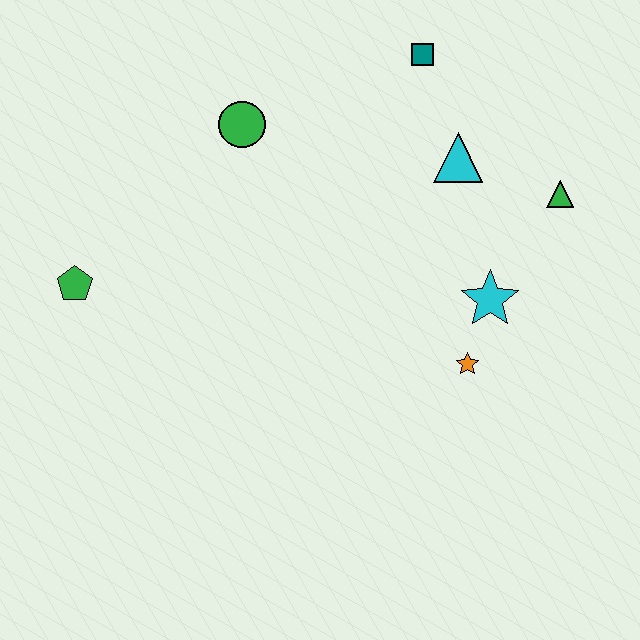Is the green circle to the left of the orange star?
Yes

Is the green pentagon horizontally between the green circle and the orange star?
No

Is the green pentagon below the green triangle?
Yes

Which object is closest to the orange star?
The cyan star is closest to the orange star.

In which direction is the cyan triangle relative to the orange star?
The cyan triangle is above the orange star.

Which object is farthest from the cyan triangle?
The green pentagon is farthest from the cyan triangle.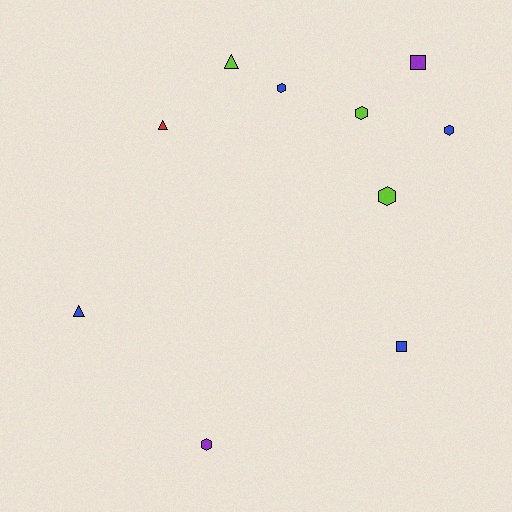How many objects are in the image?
There are 10 objects.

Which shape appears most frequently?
Hexagon, with 5 objects.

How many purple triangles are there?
There are no purple triangles.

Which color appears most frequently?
Blue, with 4 objects.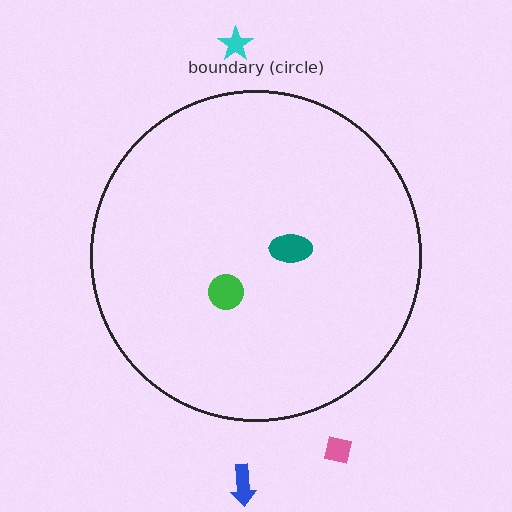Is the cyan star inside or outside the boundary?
Outside.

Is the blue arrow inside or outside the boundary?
Outside.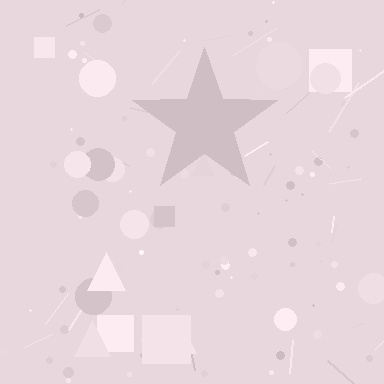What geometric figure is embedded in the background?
A star is embedded in the background.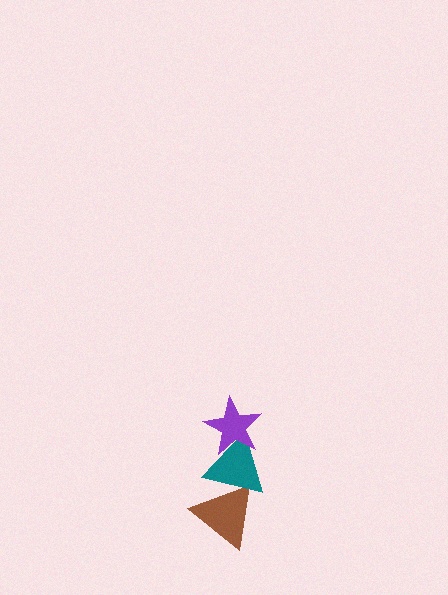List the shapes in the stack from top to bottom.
From top to bottom: the purple star, the teal triangle, the brown triangle.